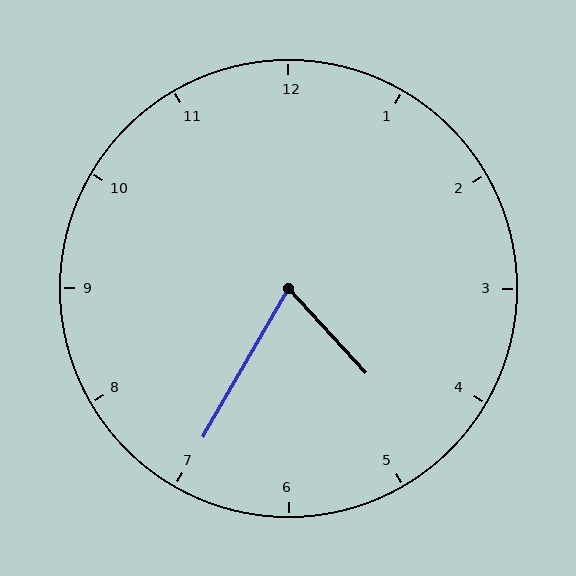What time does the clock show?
4:35.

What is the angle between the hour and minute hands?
Approximately 72 degrees.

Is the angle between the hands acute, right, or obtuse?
It is acute.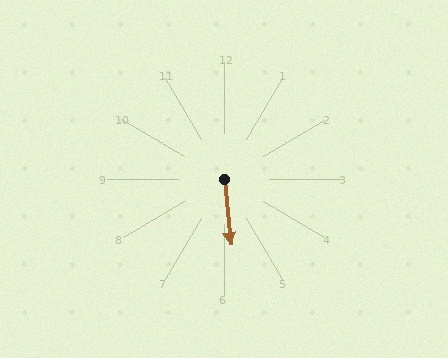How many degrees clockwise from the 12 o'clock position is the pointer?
Approximately 174 degrees.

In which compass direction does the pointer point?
South.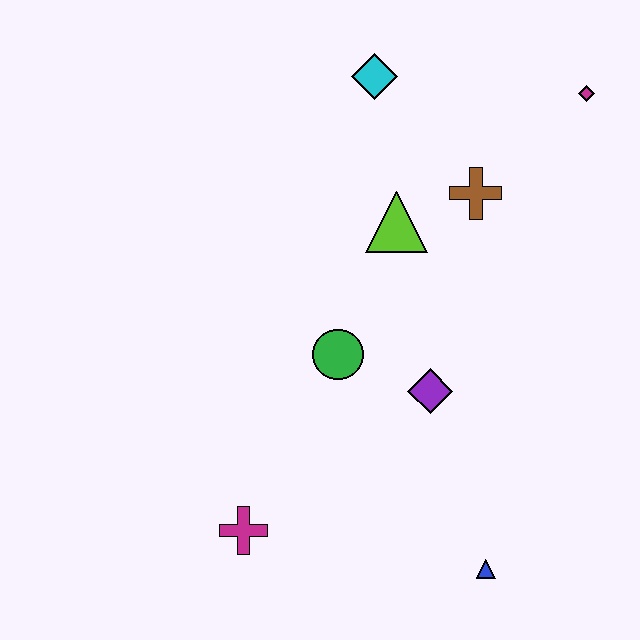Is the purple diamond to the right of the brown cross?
No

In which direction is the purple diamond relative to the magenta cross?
The purple diamond is to the right of the magenta cross.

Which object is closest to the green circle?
The purple diamond is closest to the green circle.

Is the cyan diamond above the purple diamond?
Yes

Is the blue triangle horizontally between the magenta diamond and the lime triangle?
Yes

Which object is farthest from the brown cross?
The magenta cross is farthest from the brown cross.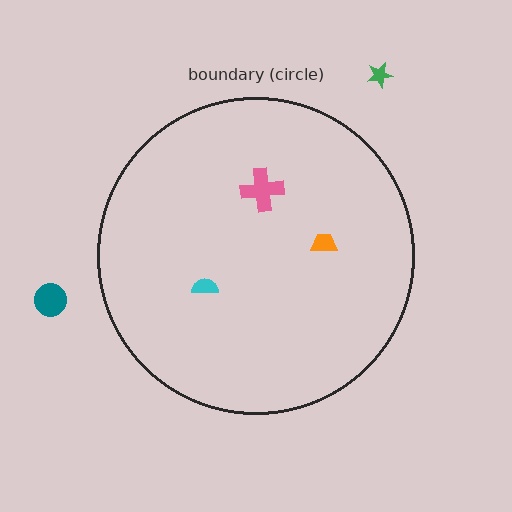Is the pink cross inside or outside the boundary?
Inside.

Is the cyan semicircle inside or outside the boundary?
Inside.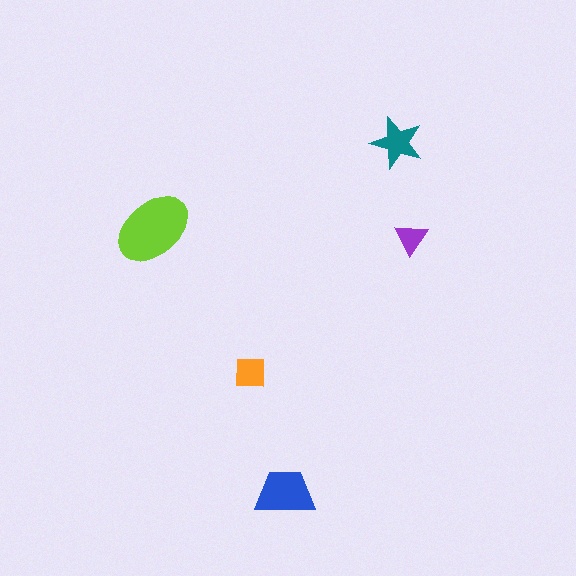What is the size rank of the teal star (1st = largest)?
3rd.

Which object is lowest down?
The blue trapezoid is bottommost.